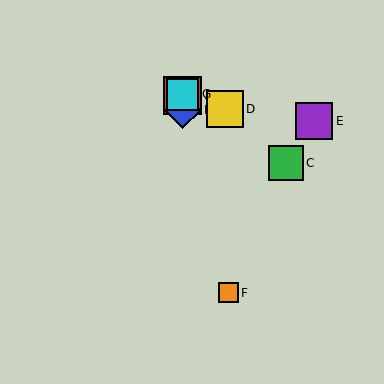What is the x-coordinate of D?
Object D is at x≈225.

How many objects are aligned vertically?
3 objects (A, B, G) are aligned vertically.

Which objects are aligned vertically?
Objects A, B, G are aligned vertically.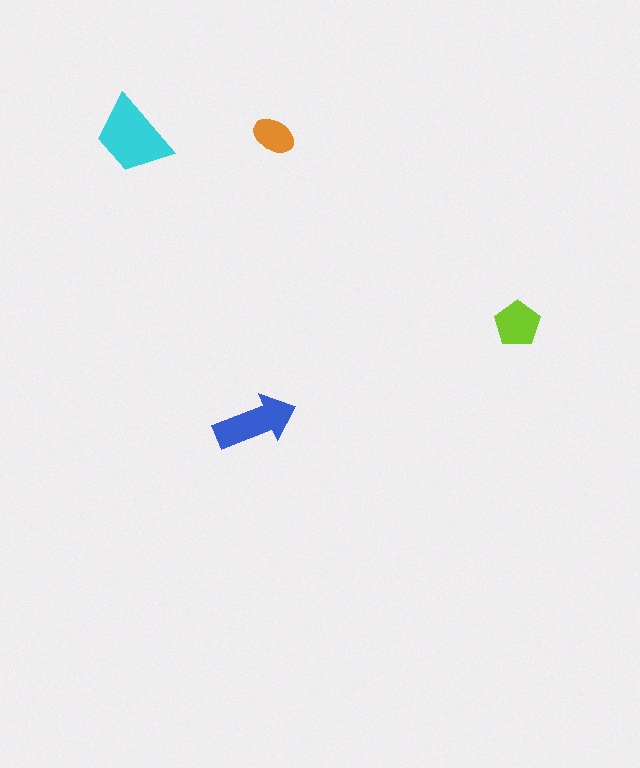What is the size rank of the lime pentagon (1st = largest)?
3rd.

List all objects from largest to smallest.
The cyan trapezoid, the blue arrow, the lime pentagon, the orange ellipse.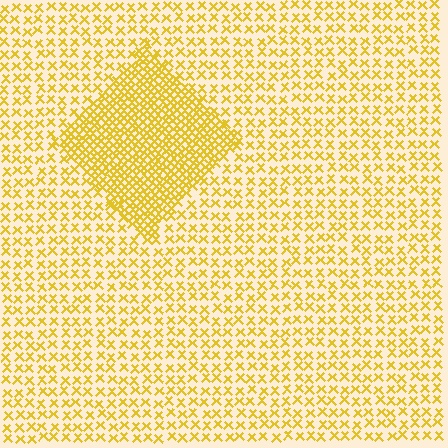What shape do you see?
I see a diamond.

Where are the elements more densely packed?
The elements are more densely packed inside the diamond boundary.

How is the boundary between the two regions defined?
The boundary is defined by a change in element density (approximately 2.4x ratio). All elements are the same color, size, and shape.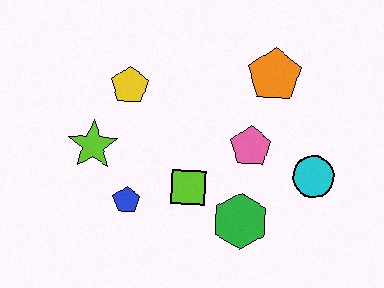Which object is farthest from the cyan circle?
The lime star is farthest from the cyan circle.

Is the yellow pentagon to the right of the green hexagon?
No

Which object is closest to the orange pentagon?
The pink pentagon is closest to the orange pentagon.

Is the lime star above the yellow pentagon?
No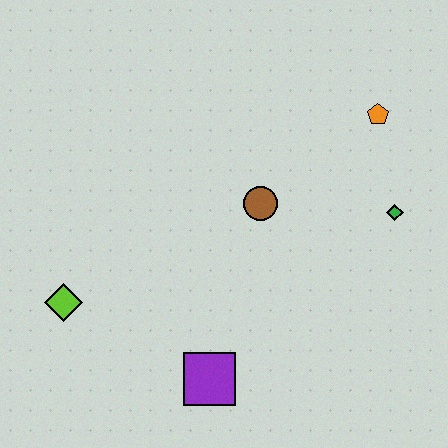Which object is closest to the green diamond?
The orange pentagon is closest to the green diamond.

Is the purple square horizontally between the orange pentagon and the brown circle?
No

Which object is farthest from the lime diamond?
The orange pentagon is farthest from the lime diamond.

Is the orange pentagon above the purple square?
Yes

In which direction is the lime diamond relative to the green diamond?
The lime diamond is to the left of the green diamond.